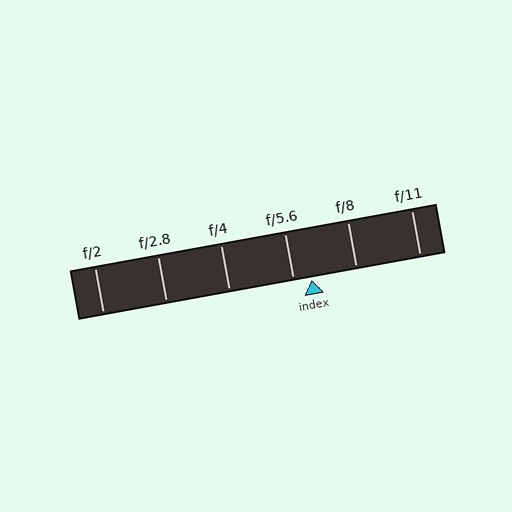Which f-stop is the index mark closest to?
The index mark is closest to f/5.6.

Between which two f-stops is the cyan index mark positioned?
The index mark is between f/5.6 and f/8.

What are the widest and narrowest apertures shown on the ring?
The widest aperture shown is f/2 and the narrowest is f/11.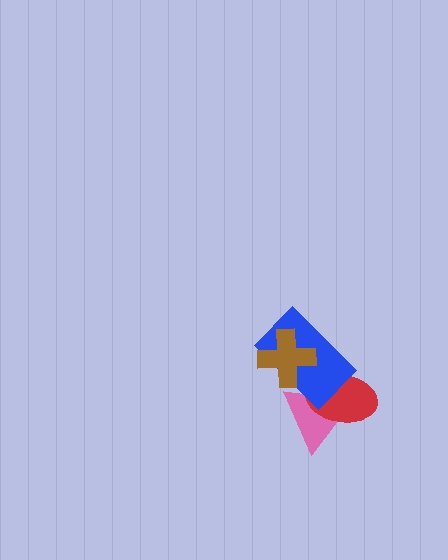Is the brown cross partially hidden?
No, no other shape covers it.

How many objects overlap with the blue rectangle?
3 objects overlap with the blue rectangle.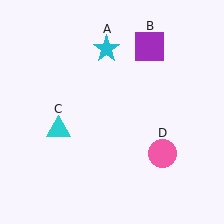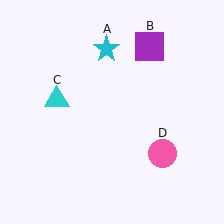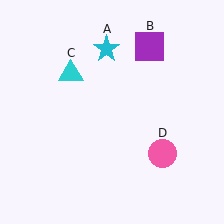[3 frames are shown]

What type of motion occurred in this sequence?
The cyan triangle (object C) rotated clockwise around the center of the scene.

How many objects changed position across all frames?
1 object changed position: cyan triangle (object C).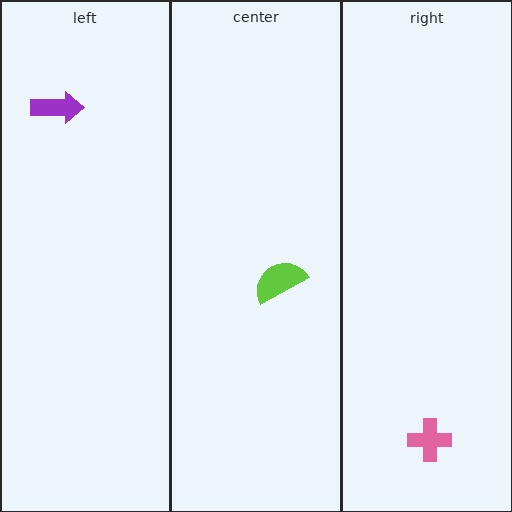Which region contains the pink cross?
The right region.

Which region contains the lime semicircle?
The center region.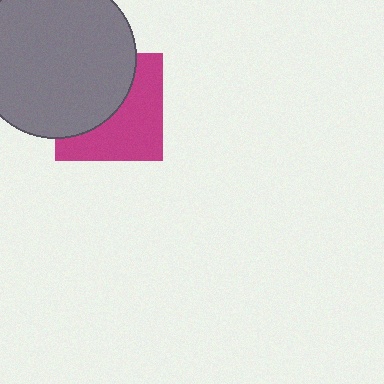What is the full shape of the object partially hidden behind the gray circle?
The partially hidden object is a magenta square.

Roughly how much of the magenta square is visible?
About half of it is visible (roughly 52%).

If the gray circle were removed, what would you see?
You would see the complete magenta square.